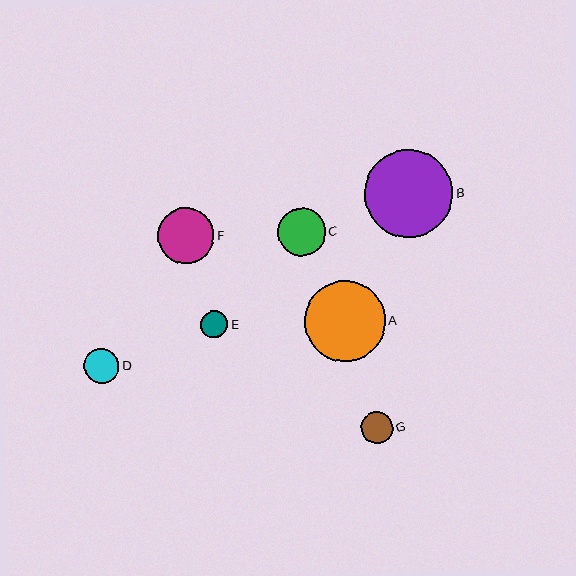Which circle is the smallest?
Circle E is the smallest with a size of approximately 28 pixels.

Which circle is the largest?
Circle B is the largest with a size of approximately 88 pixels.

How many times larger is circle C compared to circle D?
Circle C is approximately 1.4 times the size of circle D.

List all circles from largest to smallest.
From largest to smallest: B, A, F, C, D, G, E.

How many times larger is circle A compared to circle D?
Circle A is approximately 2.3 times the size of circle D.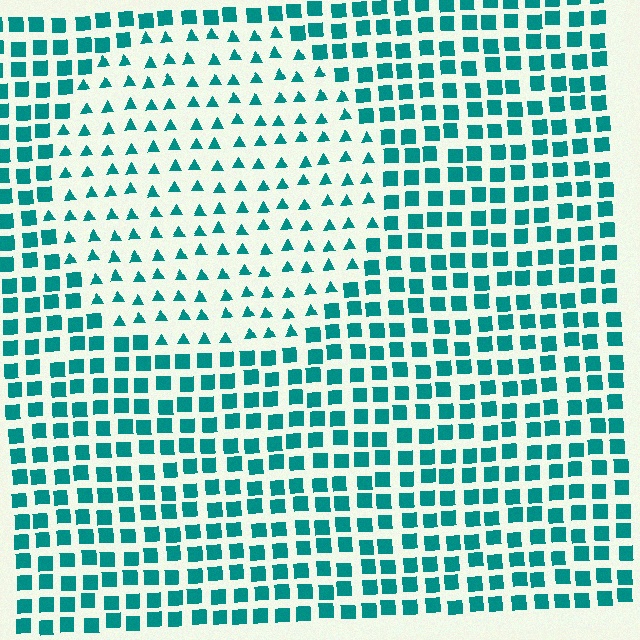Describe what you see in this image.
The image is filled with small teal elements arranged in a uniform grid. A circle-shaped region contains triangles, while the surrounding area contains squares. The boundary is defined purely by the change in element shape.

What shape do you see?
I see a circle.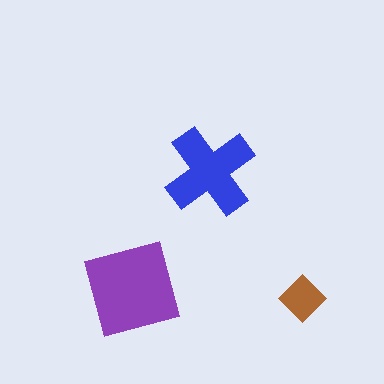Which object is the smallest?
The brown diamond.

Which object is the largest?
The purple square.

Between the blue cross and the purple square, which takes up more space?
The purple square.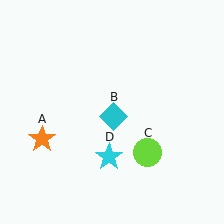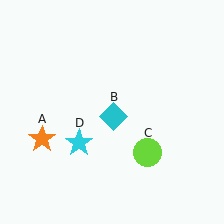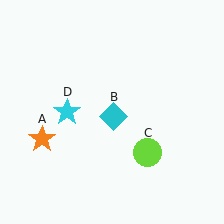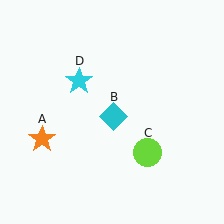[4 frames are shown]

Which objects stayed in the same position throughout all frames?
Orange star (object A) and cyan diamond (object B) and lime circle (object C) remained stationary.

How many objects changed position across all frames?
1 object changed position: cyan star (object D).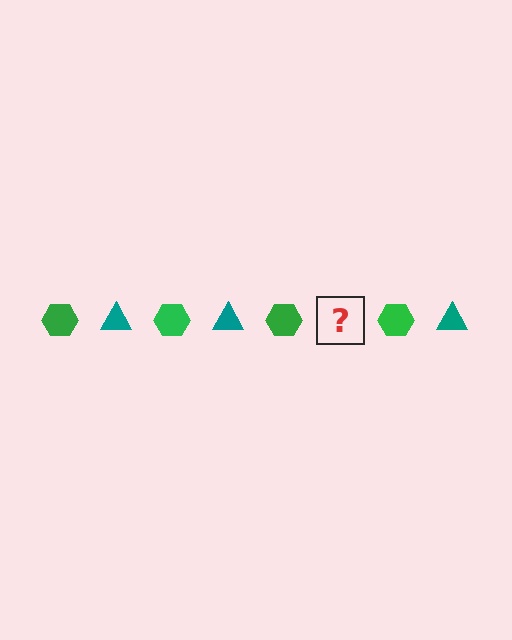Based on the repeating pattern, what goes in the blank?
The blank should be a teal triangle.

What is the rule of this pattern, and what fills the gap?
The rule is that the pattern alternates between green hexagon and teal triangle. The gap should be filled with a teal triangle.